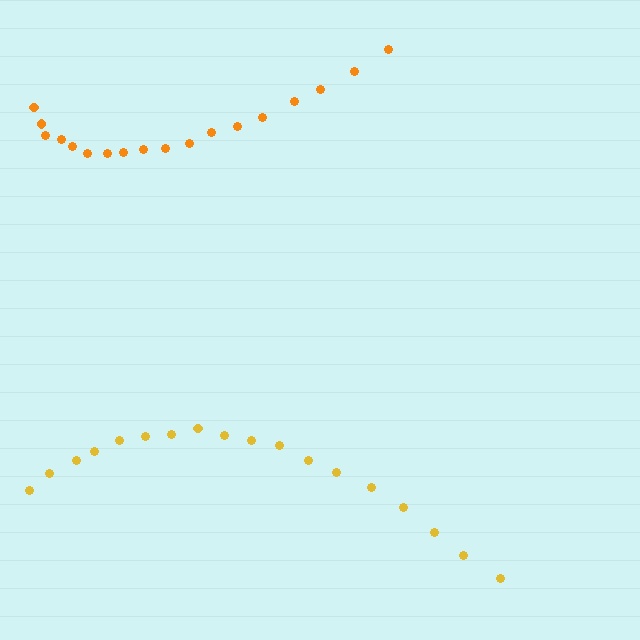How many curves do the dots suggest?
There are 2 distinct paths.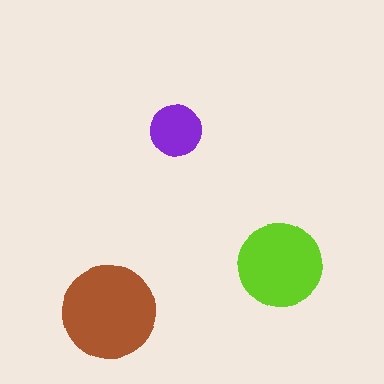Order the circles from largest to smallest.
the brown one, the lime one, the purple one.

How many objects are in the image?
There are 3 objects in the image.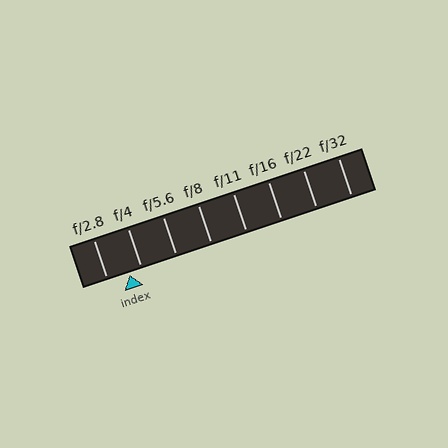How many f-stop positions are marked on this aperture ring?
There are 8 f-stop positions marked.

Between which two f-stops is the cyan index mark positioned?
The index mark is between f/2.8 and f/4.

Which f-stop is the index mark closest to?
The index mark is closest to f/4.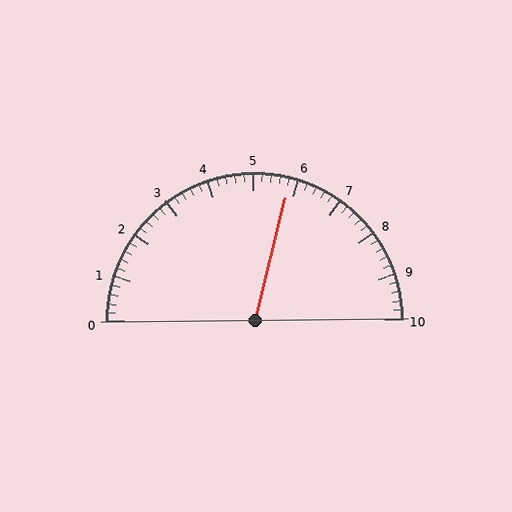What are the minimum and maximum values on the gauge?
The gauge ranges from 0 to 10.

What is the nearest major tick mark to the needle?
The nearest major tick mark is 6.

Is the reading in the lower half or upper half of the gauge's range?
The reading is in the upper half of the range (0 to 10).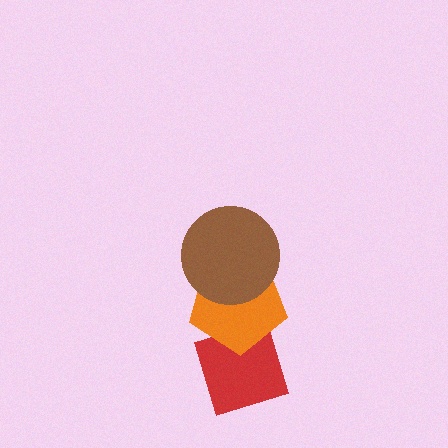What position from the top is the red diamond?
The red diamond is 3rd from the top.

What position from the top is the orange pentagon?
The orange pentagon is 2nd from the top.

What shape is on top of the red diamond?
The orange pentagon is on top of the red diamond.